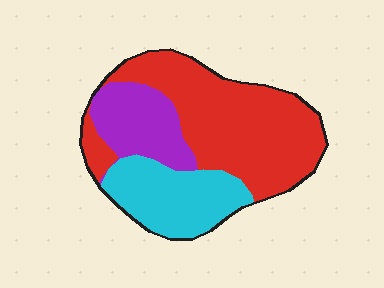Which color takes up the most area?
Red, at roughly 55%.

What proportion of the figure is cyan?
Cyan takes up about one quarter (1/4) of the figure.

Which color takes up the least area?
Purple, at roughly 20%.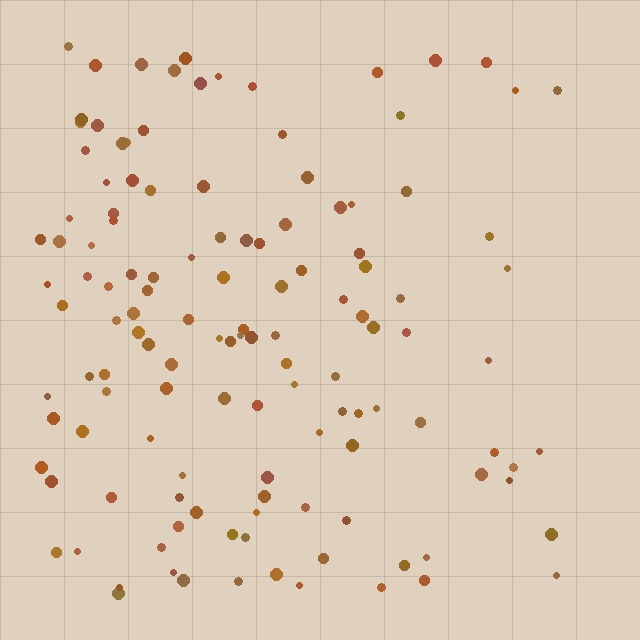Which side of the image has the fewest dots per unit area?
The right.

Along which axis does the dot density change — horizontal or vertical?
Horizontal.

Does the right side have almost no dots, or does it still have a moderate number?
Still a moderate number, just noticeably fewer than the left.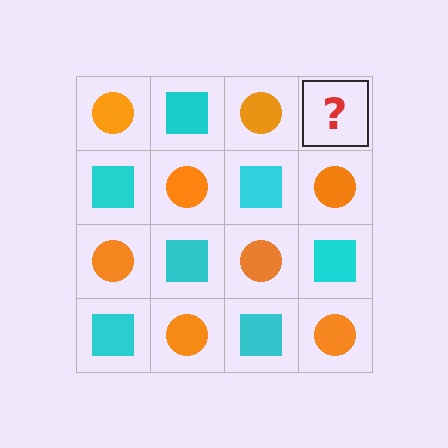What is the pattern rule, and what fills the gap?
The rule is that it alternates orange circle and cyan square in a checkerboard pattern. The gap should be filled with a cyan square.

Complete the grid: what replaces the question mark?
The question mark should be replaced with a cyan square.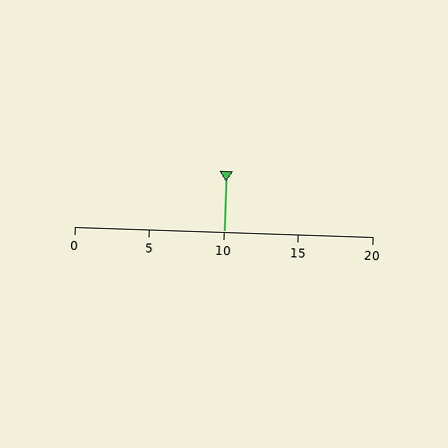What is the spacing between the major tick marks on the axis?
The major ticks are spaced 5 apart.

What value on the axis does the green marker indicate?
The marker indicates approximately 10.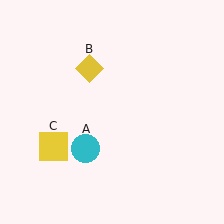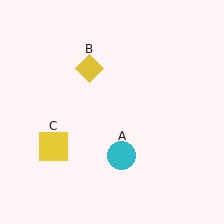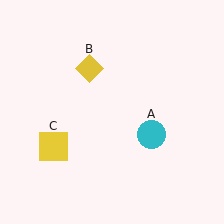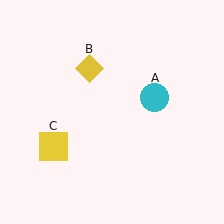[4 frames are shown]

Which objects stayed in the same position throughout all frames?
Yellow diamond (object B) and yellow square (object C) remained stationary.